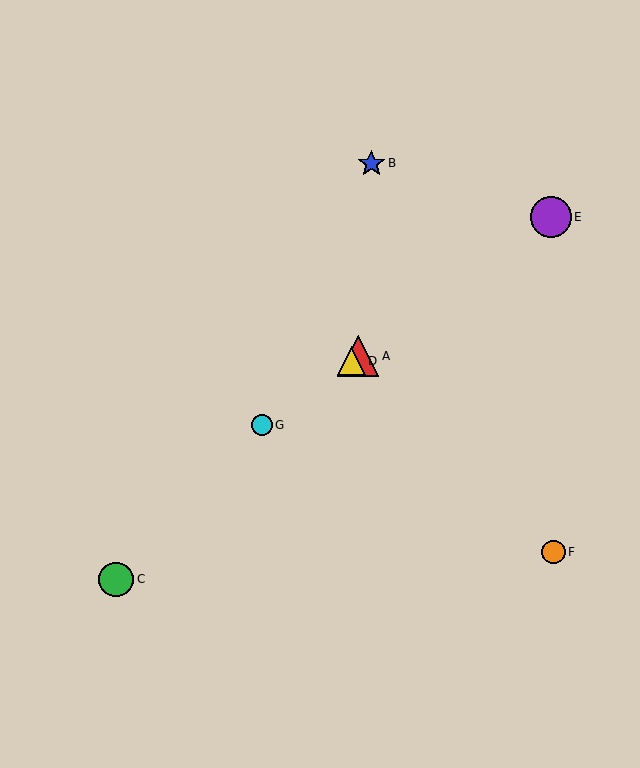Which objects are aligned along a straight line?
Objects A, D, E, G are aligned along a straight line.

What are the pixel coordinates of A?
Object A is at (358, 356).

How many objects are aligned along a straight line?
4 objects (A, D, E, G) are aligned along a straight line.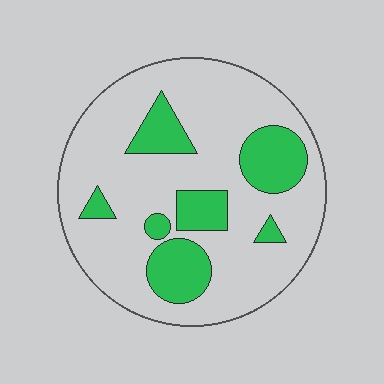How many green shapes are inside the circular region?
7.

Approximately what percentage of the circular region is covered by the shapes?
Approximately 25%.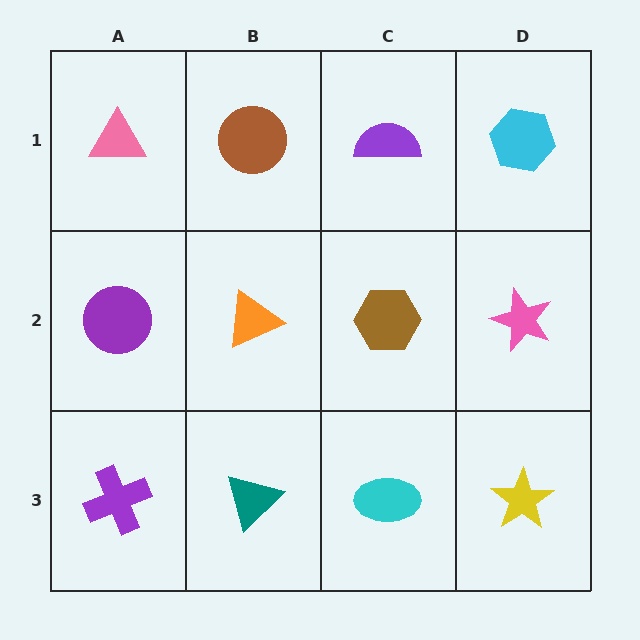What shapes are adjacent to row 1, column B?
An orange triangle (row 2, column B), a pink triangle (row 1, column A), a purple semicircle (row 1, column C).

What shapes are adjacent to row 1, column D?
A pink star (row 2, column D), a purple semicircle (row 1, column C).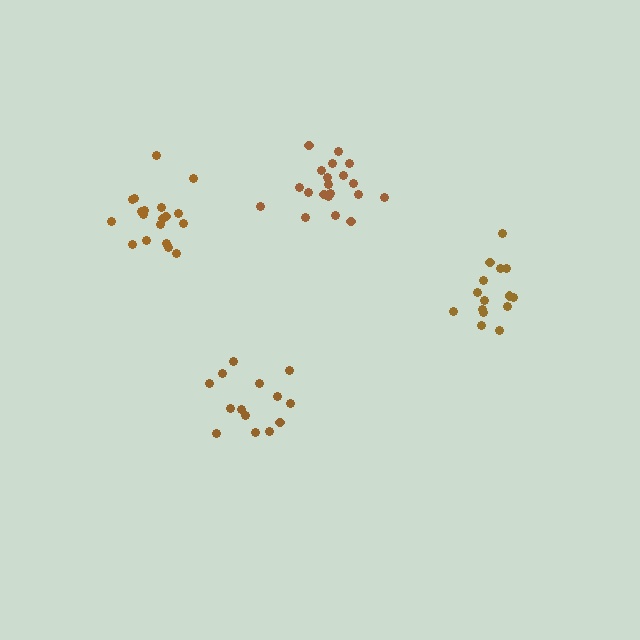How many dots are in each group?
Group 1: 14 dots, Group 2: 15 dots, Group 3: 20 dots, Group 4: 20 dots (69 total).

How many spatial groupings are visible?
There are 4 spatial groupings.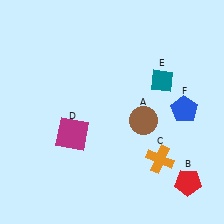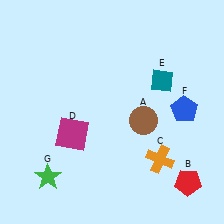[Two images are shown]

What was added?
A green star (G) was added in Image 2.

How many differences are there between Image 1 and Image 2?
There is 1 difference between the two images.